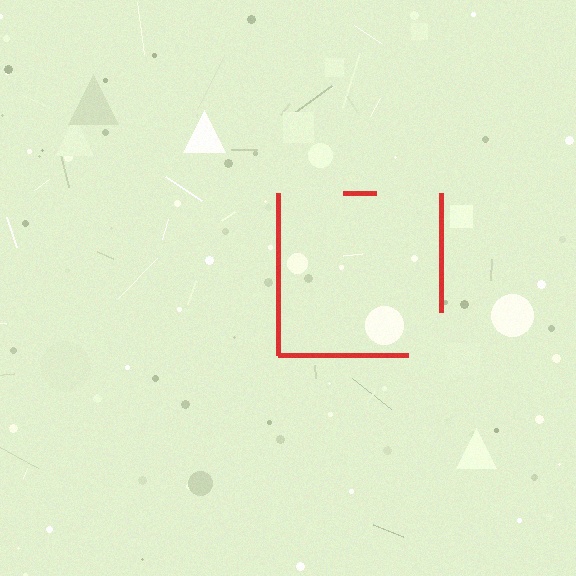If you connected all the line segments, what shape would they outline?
They would outline a square.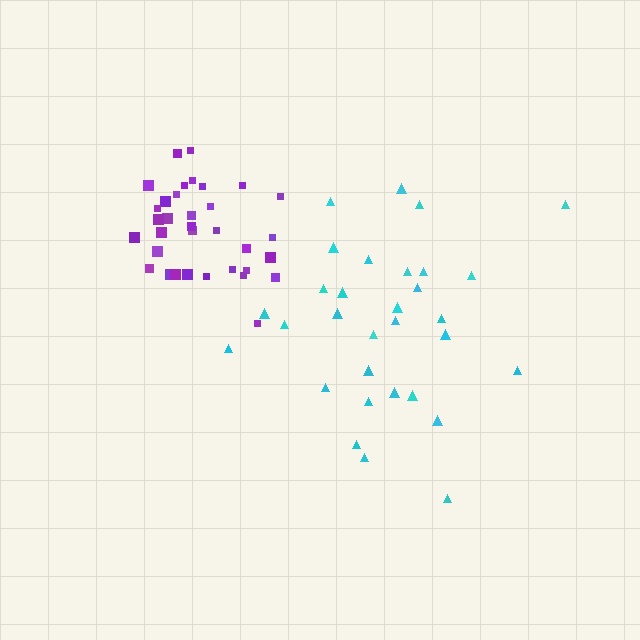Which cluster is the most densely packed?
Purple.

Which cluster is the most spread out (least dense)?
Cyan.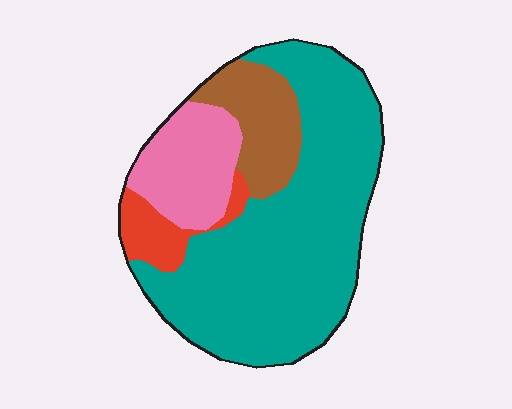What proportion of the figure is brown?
Brown takes up less than a quarter of the figure.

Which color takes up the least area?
Red, at roughly 5%.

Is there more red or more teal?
Teal.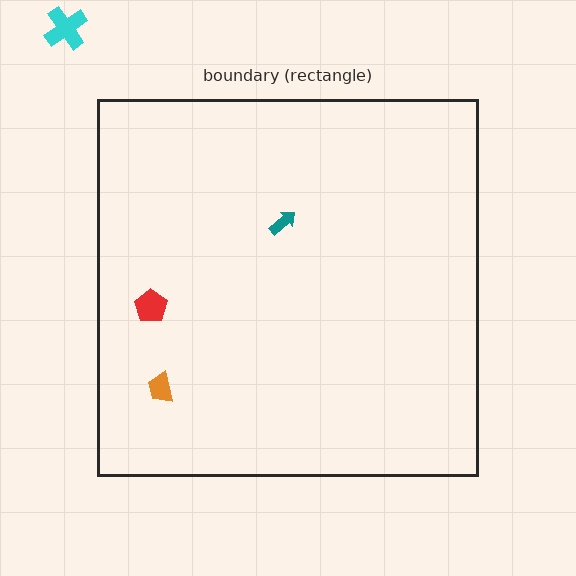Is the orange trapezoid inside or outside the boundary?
Inside.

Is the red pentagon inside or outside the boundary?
Inside.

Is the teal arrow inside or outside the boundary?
Inside.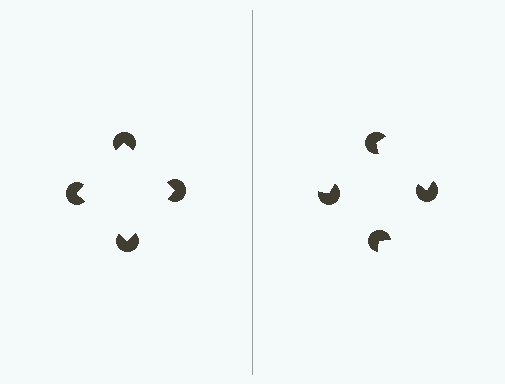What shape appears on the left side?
An illusory square.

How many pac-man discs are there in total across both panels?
8 — 4 on each side.